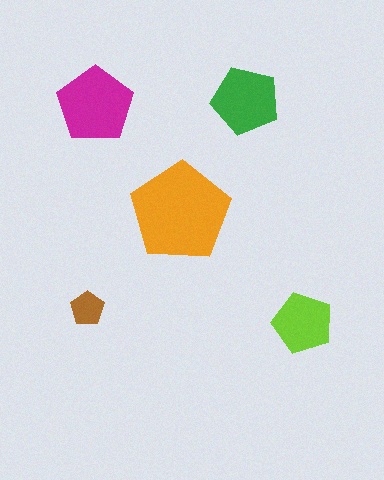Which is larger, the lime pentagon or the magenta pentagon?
The magenta one.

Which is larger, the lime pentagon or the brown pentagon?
The lime one.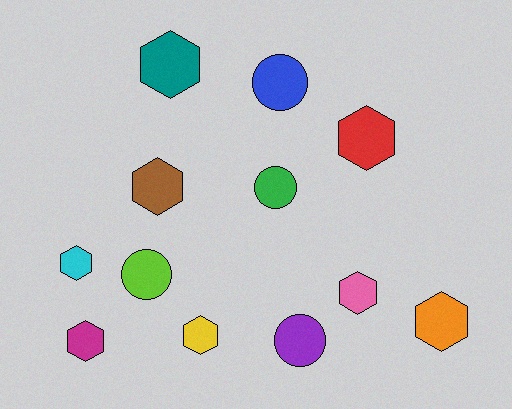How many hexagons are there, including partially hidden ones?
There are 8 hexagons.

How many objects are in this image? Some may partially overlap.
There are 12 objects.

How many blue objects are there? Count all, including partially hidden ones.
There is 1 blue object.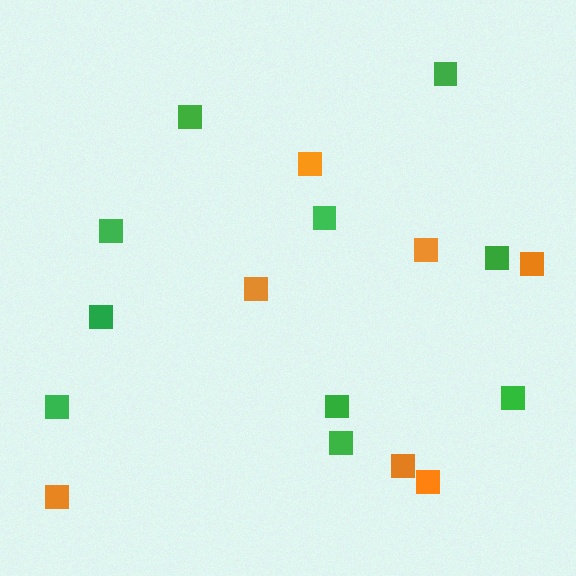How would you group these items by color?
There are 2 groups: one group of green squares (10) and one group of orange squares (7).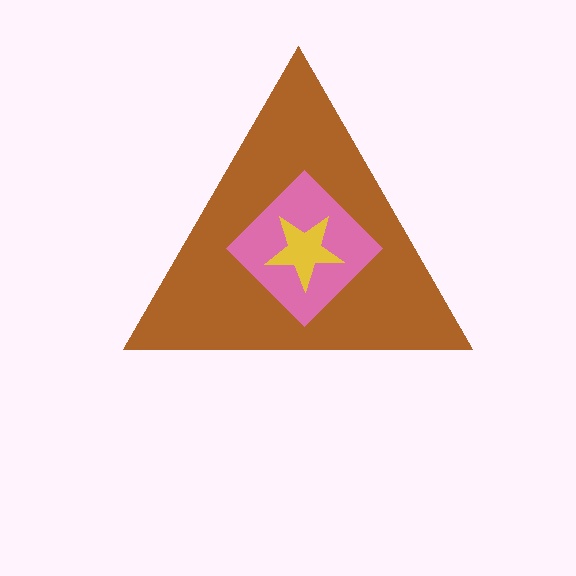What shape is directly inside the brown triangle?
The pink diamond.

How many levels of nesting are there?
3.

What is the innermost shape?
The yellow star.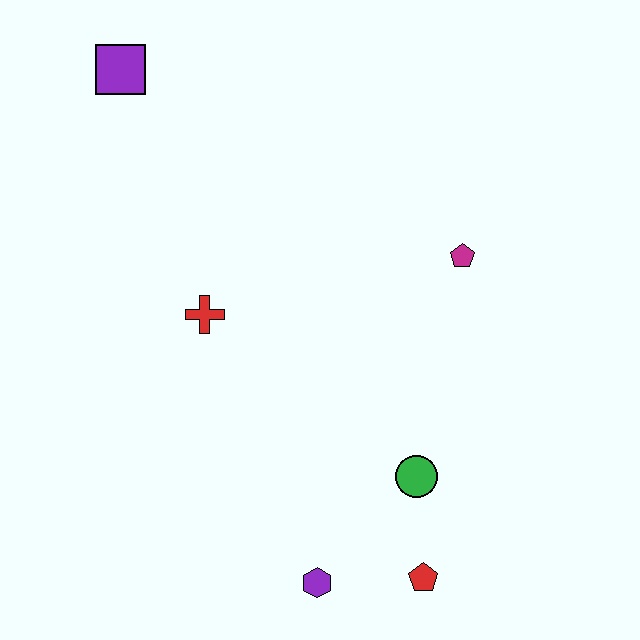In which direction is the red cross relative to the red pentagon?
The red cross is above the red pentagon.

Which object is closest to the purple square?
The red cross is closest to the purple square.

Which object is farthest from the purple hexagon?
The purple square is farthest from the purple hexagon.